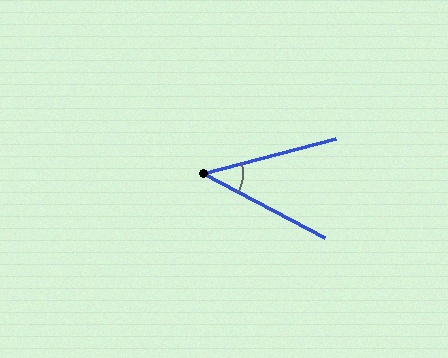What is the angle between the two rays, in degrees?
Approximately 43 degrees.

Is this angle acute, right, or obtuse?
It is acute.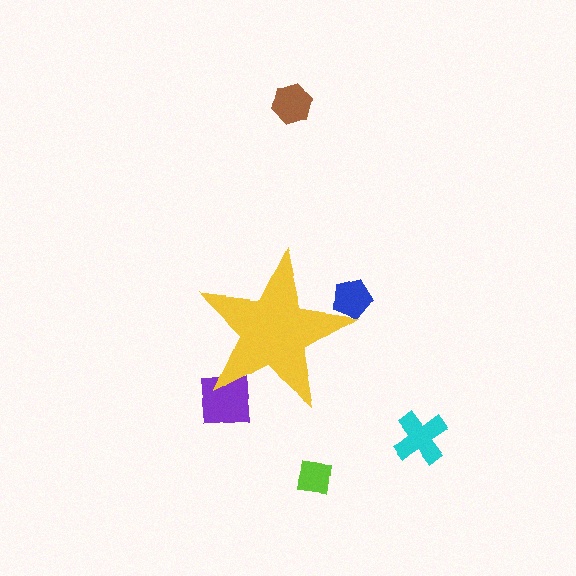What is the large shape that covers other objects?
A yellow star.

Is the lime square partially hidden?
No, the lime square is fully visible.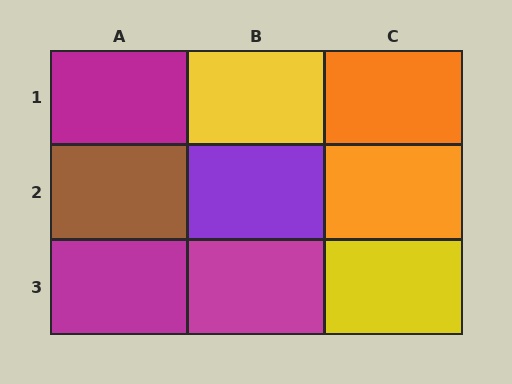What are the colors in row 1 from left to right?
Magenta, yellow, orange.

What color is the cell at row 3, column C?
Yellow.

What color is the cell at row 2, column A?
Brown.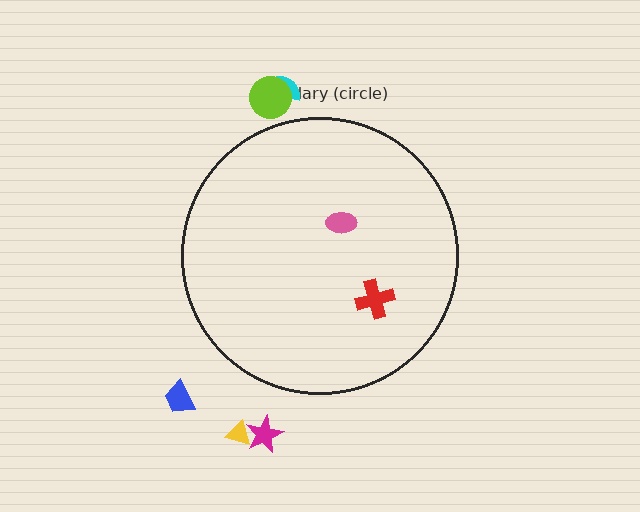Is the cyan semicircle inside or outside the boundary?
Outside.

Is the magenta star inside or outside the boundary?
Outside.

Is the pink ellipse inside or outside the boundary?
Inside.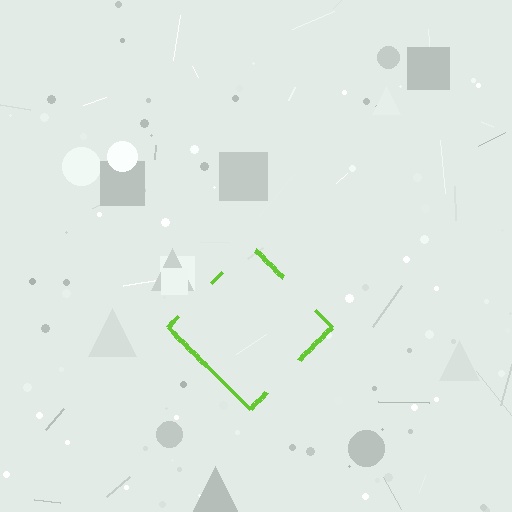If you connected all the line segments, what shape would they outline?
They would outline a diamond.